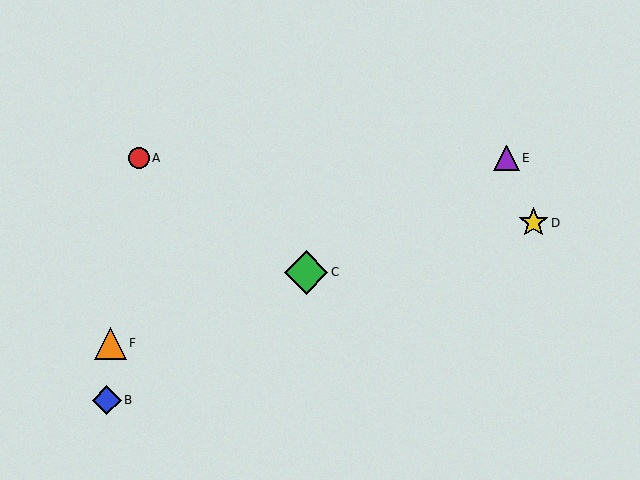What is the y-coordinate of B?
Object B is at y≈400.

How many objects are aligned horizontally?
2 objects (A, E) are aligned horizontally.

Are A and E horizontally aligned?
Yes, both are at y≈158.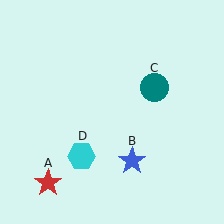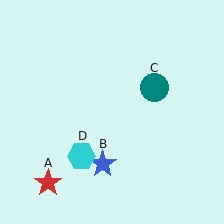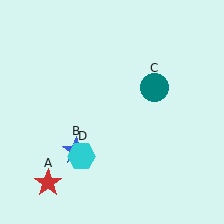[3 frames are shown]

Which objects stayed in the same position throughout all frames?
Red star (object A) and teal circle (object C) and cyan hexagon (object D) remained stationary.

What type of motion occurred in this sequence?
The blue star (object B) rotated clockwise around the center of the scene.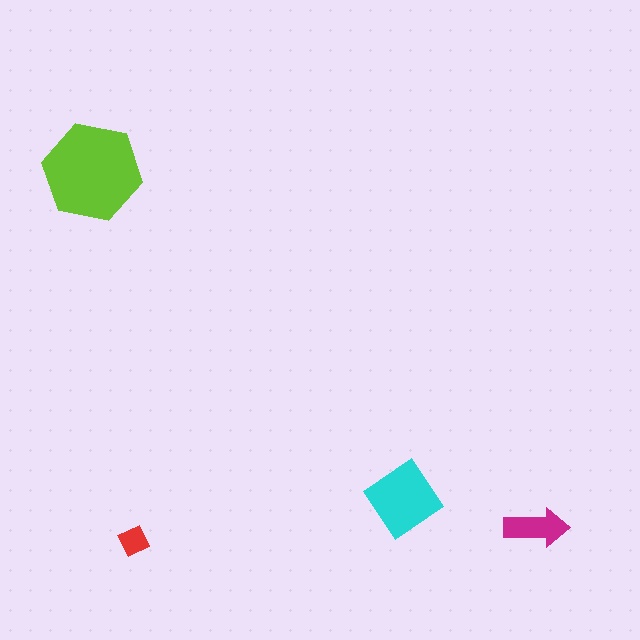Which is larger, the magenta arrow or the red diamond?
The magenta arrow.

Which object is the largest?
The lime hexagon.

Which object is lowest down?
The red diamond is bottommost.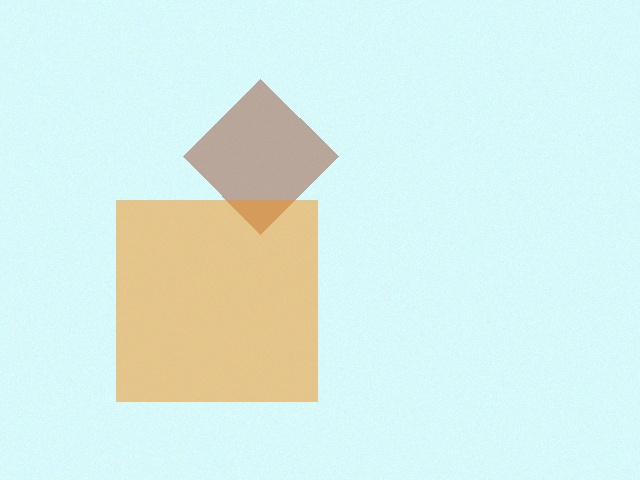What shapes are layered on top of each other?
The layered shapes are: a brown diamond, an orange square.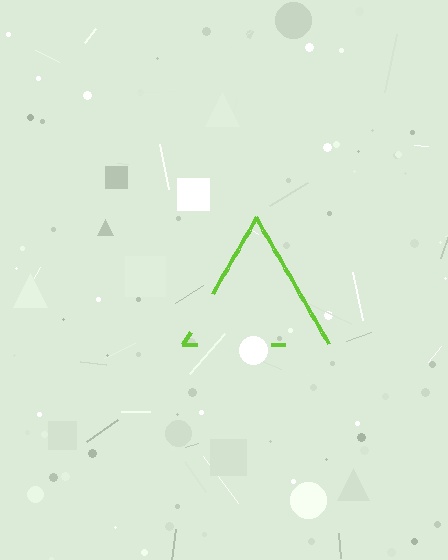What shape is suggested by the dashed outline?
The dashed outline suggests a triangle.